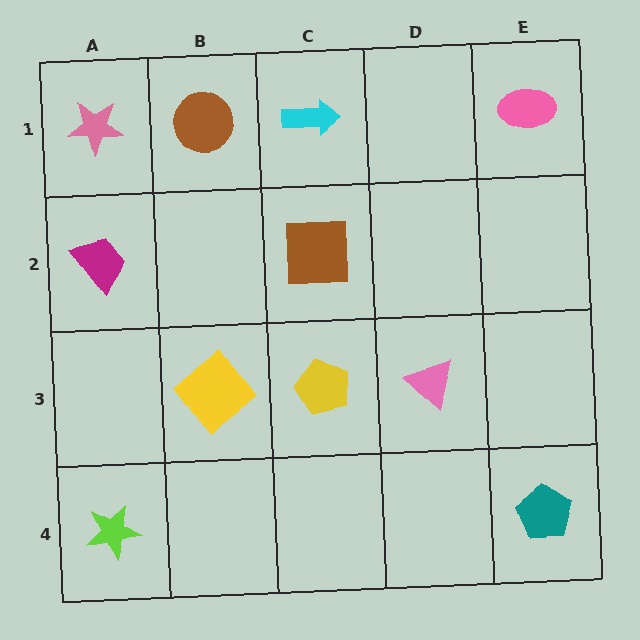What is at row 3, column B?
A yellow diamond.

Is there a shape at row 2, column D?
No, that cell is empty.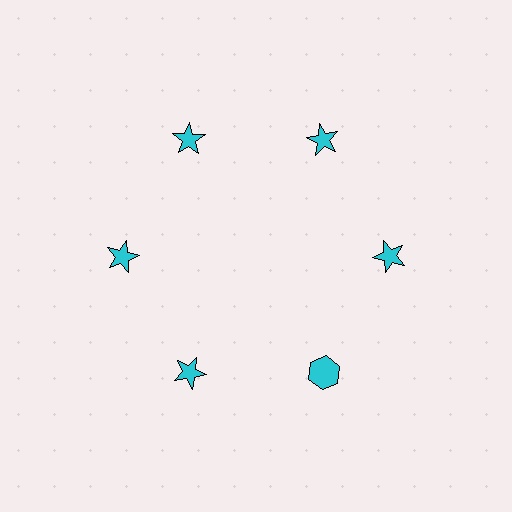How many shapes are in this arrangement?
There are 6 shapes arranged in a ring pattern.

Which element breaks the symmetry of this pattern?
The cyan hexagon at roughly the 5 o'clock position breaks the symmetry. All other shapes are cyan stars.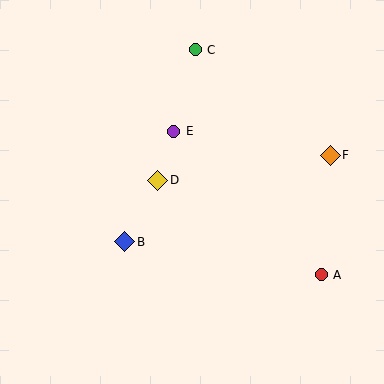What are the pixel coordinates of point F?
Point F is at (330, 155).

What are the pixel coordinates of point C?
Point C is at (195, 50).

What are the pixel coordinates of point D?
Point D is at (158, 180).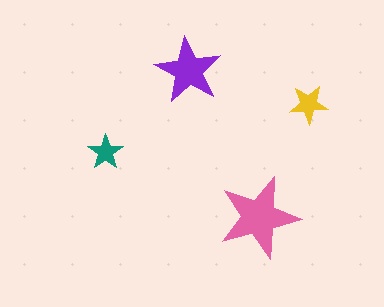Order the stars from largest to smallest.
the pink one, the purple one, the yellow one, the teal one.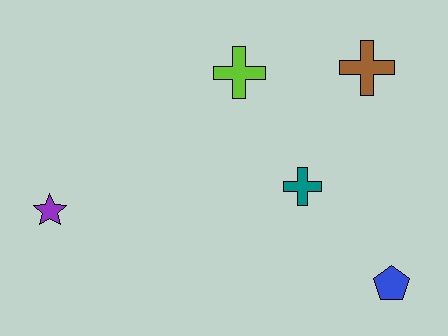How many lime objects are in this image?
There is 1 lime object.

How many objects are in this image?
There are 5 objects.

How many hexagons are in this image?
There are no hexagons.